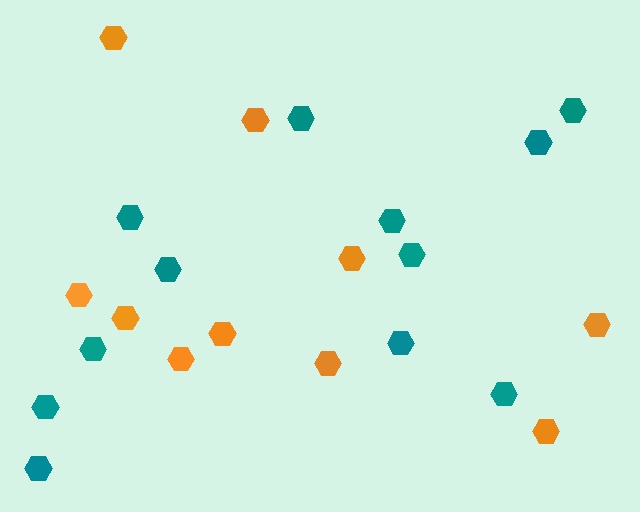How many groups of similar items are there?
There are 2 groups: one group of teal hexagons (12) and one group of orange hexagons (10).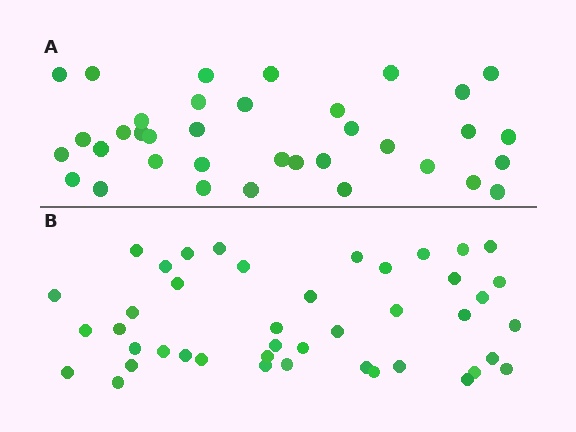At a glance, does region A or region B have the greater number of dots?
Region B (the bottom region) has more dots.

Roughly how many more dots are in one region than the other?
Region B has roughly 8 or so more dots than region A.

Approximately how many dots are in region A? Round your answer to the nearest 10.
About 40 dots. (The exact count is 36, which rounds to 40.)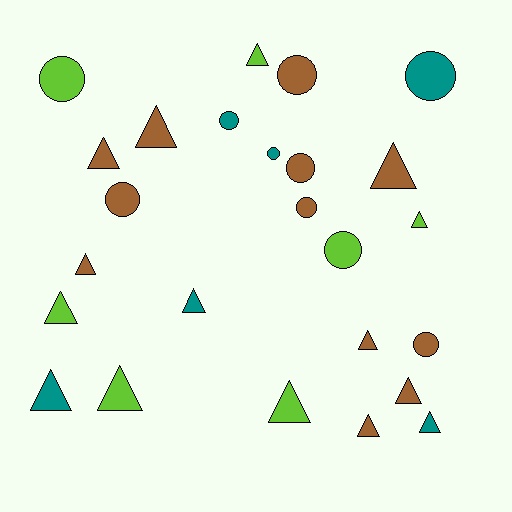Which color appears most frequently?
Brown, with 12 objects.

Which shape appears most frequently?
Triangle, with 15 objects.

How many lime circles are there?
There are 2 lime circles.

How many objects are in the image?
There are 25 objects.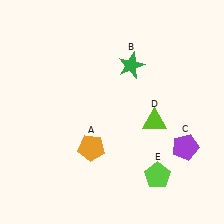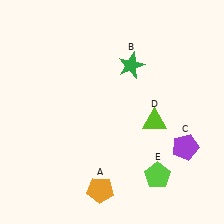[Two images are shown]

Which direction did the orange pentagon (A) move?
The orange pentagon (A) moved down.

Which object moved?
The orange pentagon (A) moved down.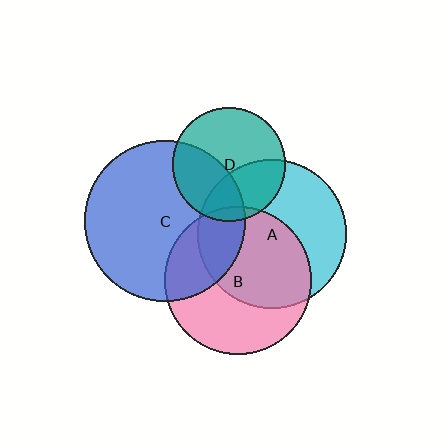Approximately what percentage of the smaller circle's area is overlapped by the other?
Approximately 50%.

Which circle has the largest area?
Circle C (blue).